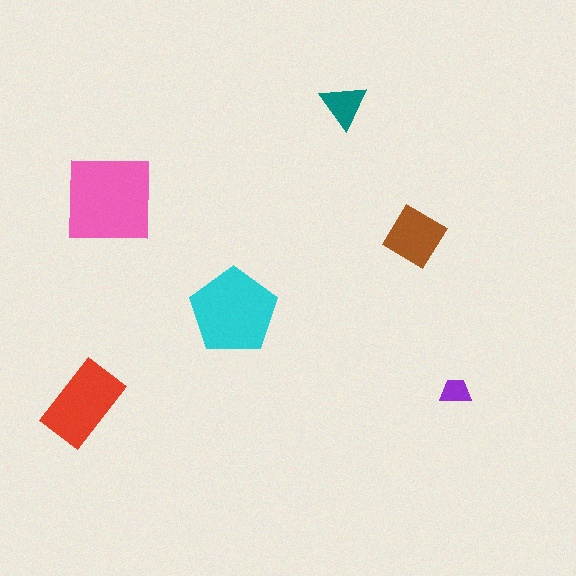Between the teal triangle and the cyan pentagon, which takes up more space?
The cyan pentagon.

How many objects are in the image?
There are 6 objects in the image.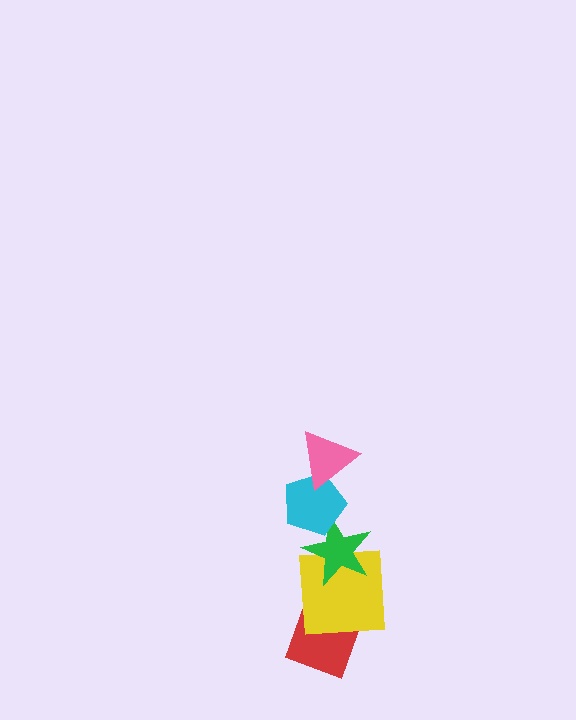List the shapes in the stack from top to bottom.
From top to bottom: the pink triangle, the cyan pentagon, the green star, the yellow square, the red diamond.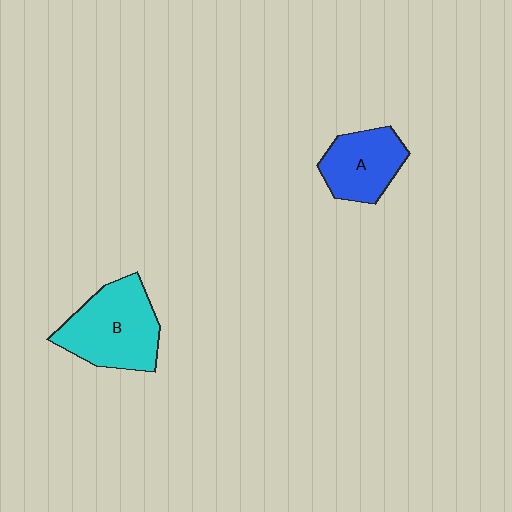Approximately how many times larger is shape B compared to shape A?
Approximately 1.4 times.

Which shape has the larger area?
Shape B (cyan).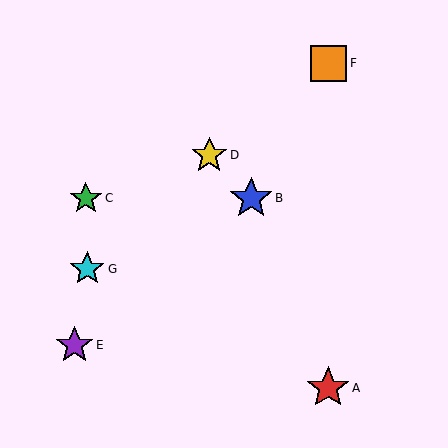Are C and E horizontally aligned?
No, C is at y≈198 and E is at y≈345.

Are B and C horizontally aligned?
Yes, both are at y≈198.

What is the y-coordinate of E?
Object E is at y≈345.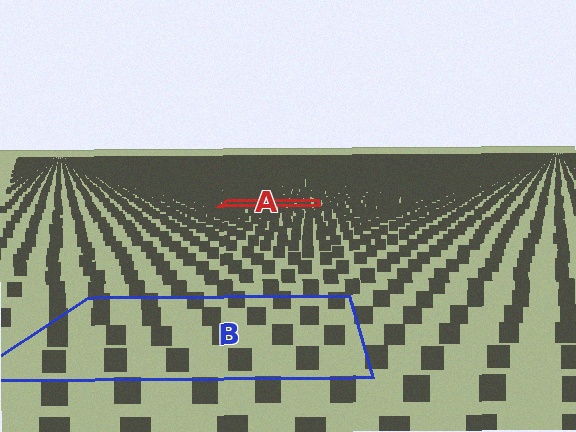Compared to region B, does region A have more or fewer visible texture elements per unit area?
Region A has more texture elements per unit area — they are packed more densely because it is farther away.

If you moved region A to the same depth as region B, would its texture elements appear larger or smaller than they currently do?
They would appear larger. At a closer depth, the same texture elements are projected at a bigger on-screen size.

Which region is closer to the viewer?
Region B is closer. The texture elements there are larger and more spread out.